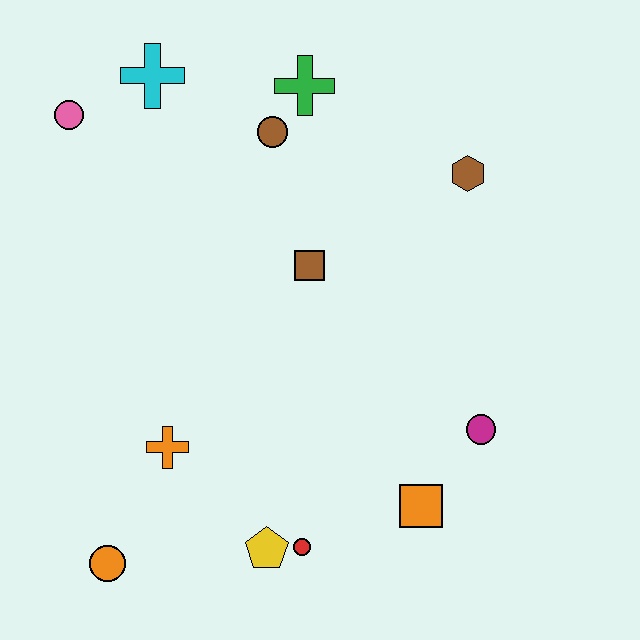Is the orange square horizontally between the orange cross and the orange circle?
No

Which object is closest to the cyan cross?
The pink circle is closest to the cyan cross.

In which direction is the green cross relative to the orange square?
The green cross is above the orange square.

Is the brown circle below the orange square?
No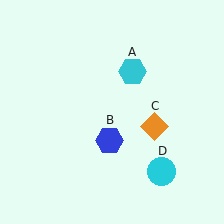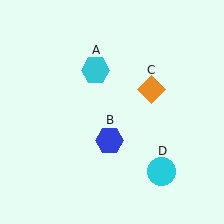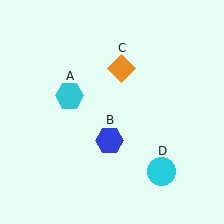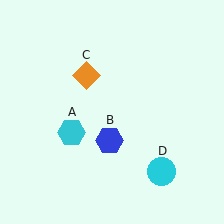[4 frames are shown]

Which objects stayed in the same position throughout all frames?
Blue hexagon (object B) and cyan circle (object D) remained stationary.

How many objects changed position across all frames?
2 objects changed position: cyan hexagon (object A), orange diamond (object C).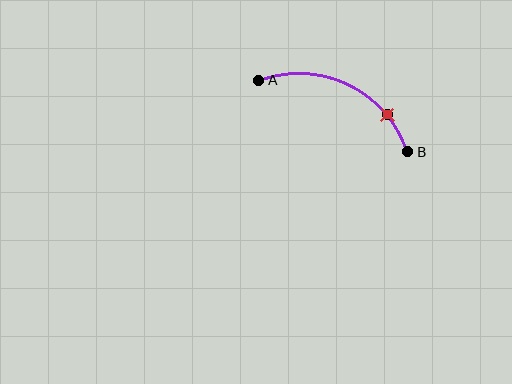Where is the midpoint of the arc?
The arc midpoint is the point on the curve farthest from the straight line joining A and B. It sits above that line.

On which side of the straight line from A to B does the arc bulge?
The arc bulges above the straight line connecting A and B.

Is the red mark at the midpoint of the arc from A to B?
No. The red mark lies on the arc but is closer to endpoint B. The arc midpoint would be at the point on the curve equidistant along the arc from both A and B.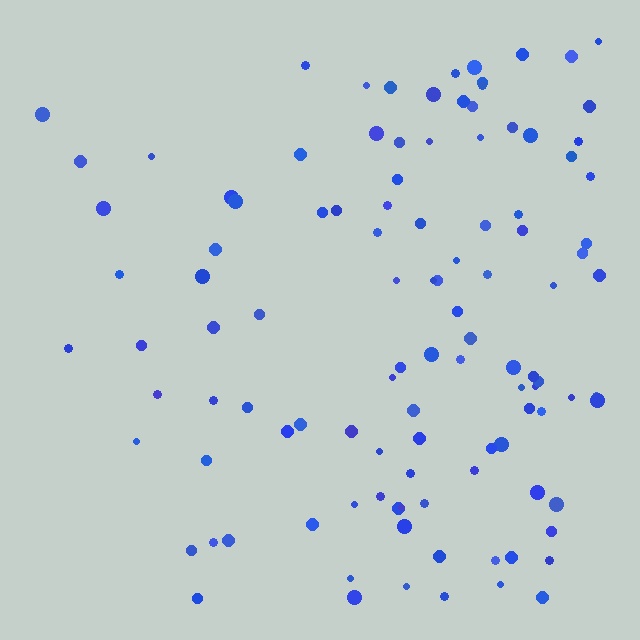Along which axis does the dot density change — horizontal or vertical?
Horizontal.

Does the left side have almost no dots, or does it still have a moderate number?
Still a moderate number, just noticeably fewer than the right.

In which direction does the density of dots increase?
From left to right, with the right side densest.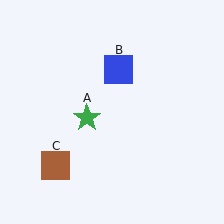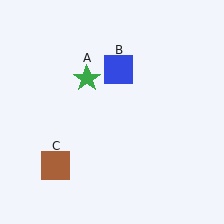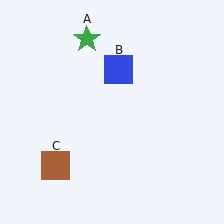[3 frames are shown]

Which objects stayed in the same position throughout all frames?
Blue square (object B) and brown square (object C) remained stationary.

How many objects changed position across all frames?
1 object changed position: green star (object A).